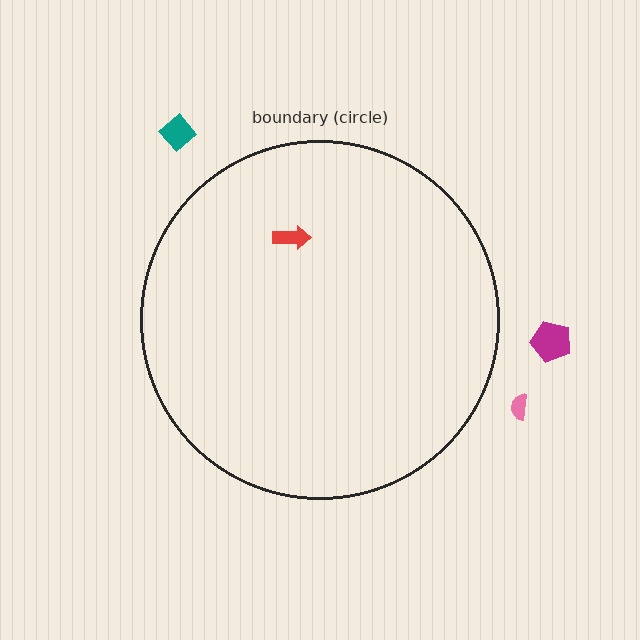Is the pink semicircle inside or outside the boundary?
Outside.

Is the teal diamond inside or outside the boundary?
Outside.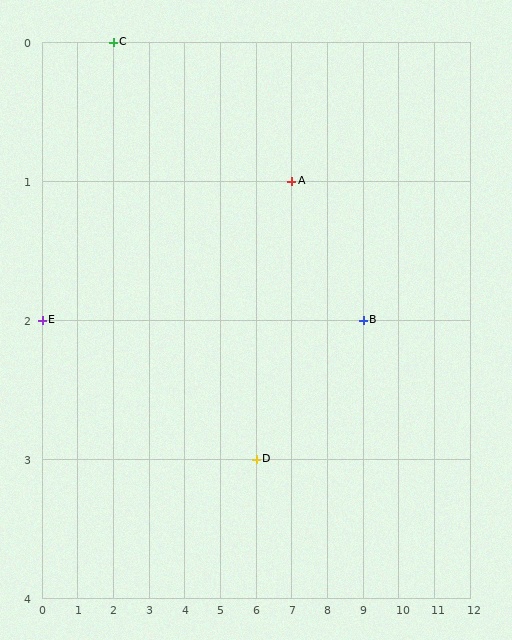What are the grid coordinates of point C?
Point C is at grid coordinates (2, 0).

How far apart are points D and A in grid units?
Points D and A are 1 column and 2 rows apart (about 2.2 grid units diagonally).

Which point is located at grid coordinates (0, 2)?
Point E is at (0, 2).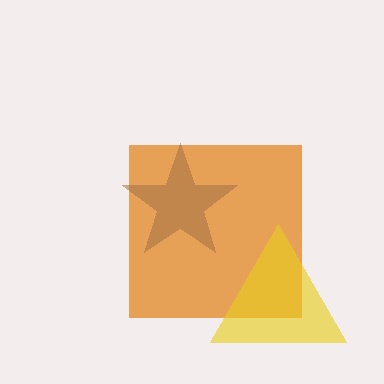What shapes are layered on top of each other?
The layered shapes are: an orange square, a yellow triangle, a brown star.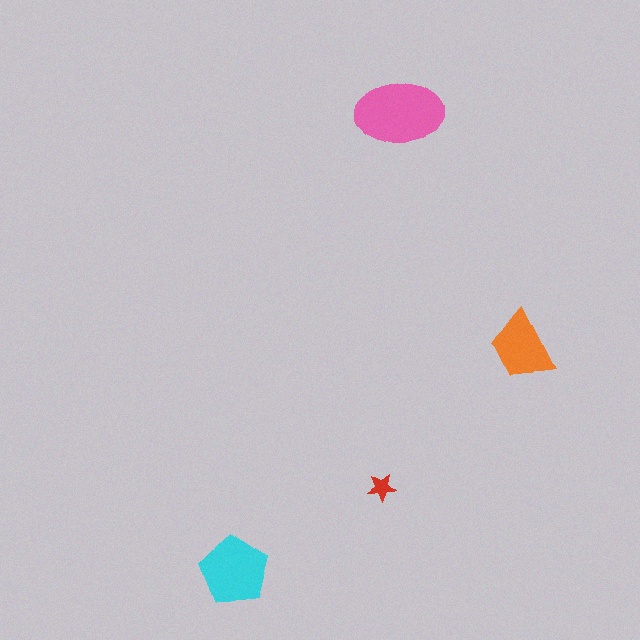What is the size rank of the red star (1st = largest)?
4th.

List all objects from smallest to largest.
The red star, the orange trapezoid, the cyan pentagon, the pink ellipse.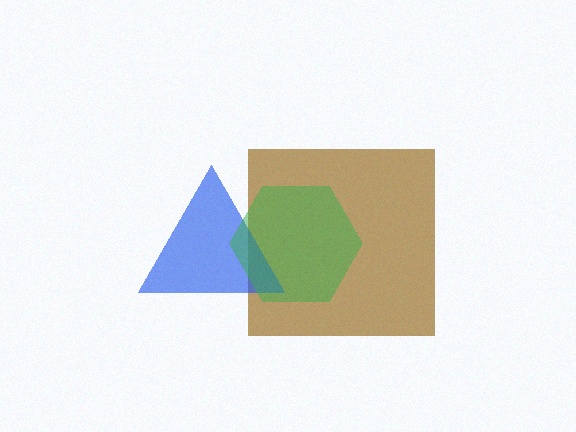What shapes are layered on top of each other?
The layered shapes are: a brown square, a blue triangle, a green hexagon.